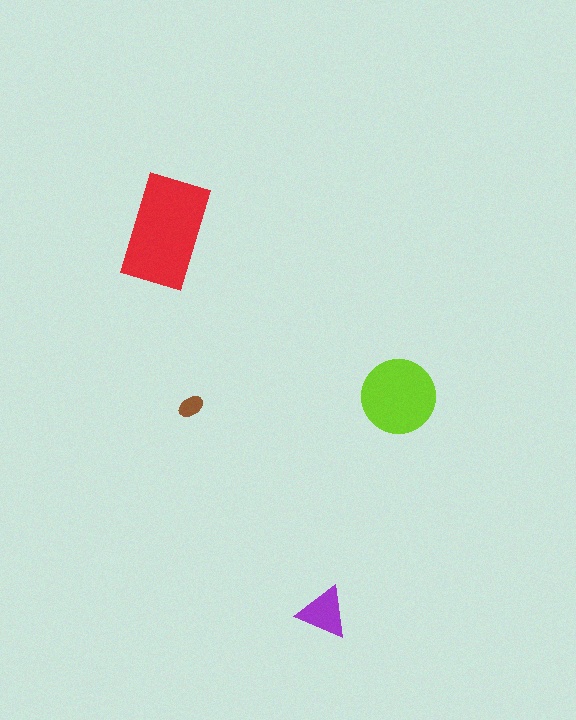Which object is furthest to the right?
The lime circle is rightmost.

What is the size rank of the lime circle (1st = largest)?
2nd.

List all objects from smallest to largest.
The brown ellipse, the purple triangle, the lime circle, the red rectangle.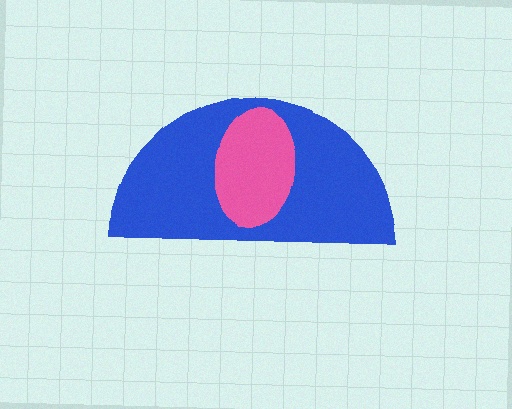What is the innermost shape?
The pink ellipse.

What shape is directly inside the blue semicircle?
The pink ellipse.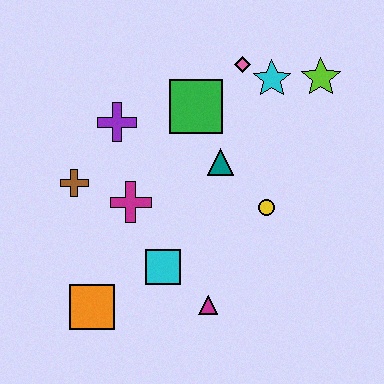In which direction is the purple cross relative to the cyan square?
The purple cross is above the cyan square.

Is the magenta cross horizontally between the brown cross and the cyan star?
Yes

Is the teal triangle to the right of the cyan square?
Yes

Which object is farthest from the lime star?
The orange square is farthest from the lime star.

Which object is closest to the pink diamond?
The cyan star is closest to the pink diamond.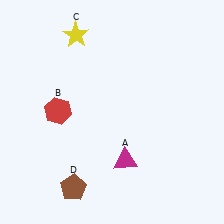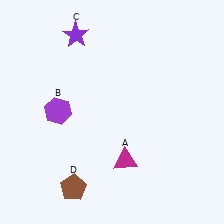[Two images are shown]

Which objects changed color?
B changed from red to purple. C changed from yellow to purple.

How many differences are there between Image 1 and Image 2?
There are 2 differences between the two images.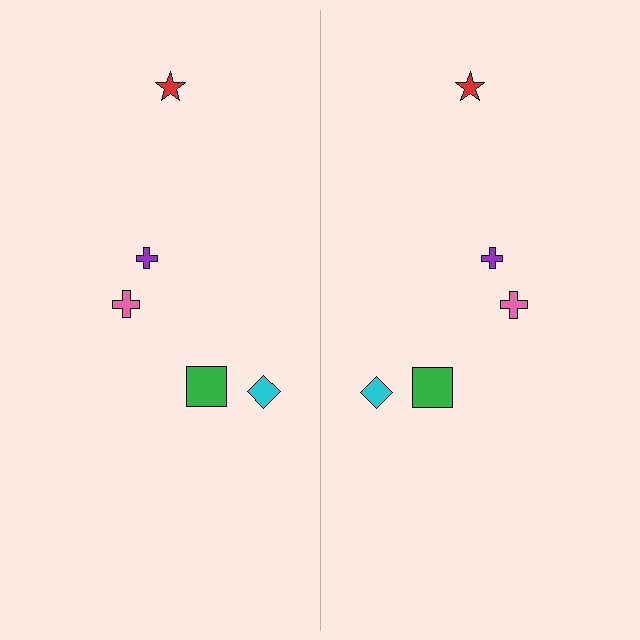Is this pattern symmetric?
Yes, this pattern has bilateral (reflection) symmetry.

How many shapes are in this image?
There are 10 shapes in this image.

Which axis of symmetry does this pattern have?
The pattern has a vertical axis of symmetry running through the center of the image.